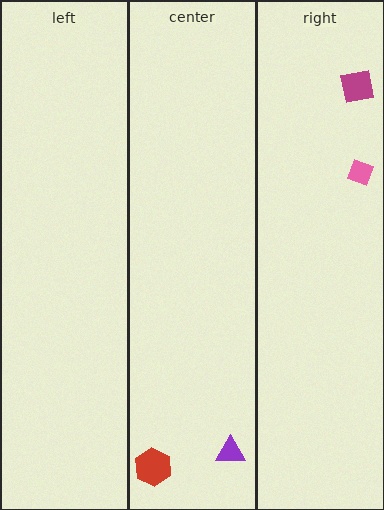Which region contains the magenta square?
The right region.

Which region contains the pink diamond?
The right region.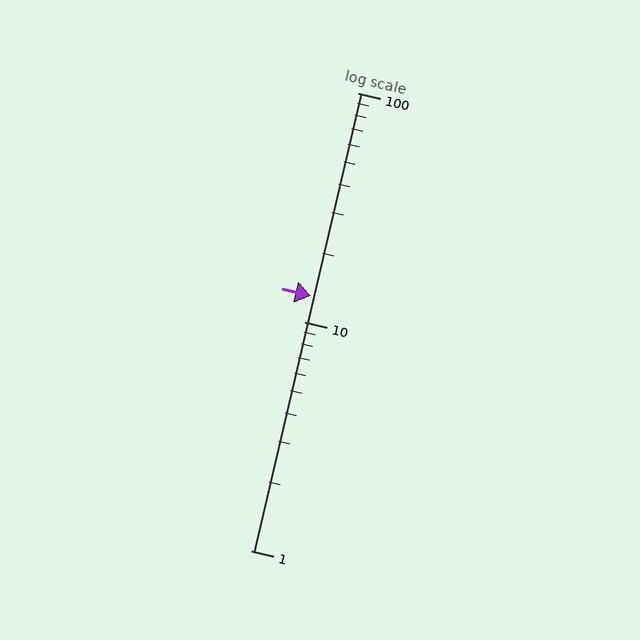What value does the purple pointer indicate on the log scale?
The pointer indicates approximately 13.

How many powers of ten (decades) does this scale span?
The scale spans 2 decades, from 1 to 100.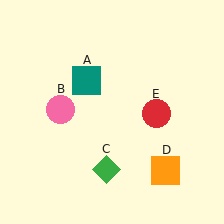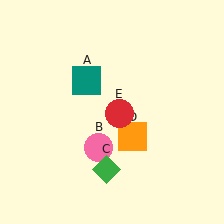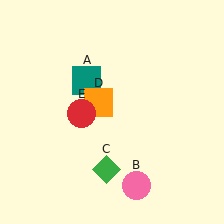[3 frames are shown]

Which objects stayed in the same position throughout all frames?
Teal square (object A) and green diamond (object C) remained stationary.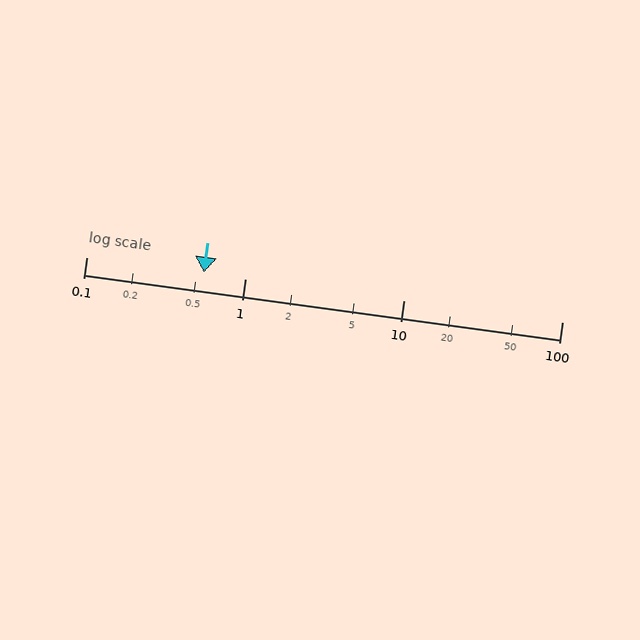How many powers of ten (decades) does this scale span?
The scale spans 3 decades, from 0.1 to 100.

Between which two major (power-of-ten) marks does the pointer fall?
The pointer is between 0.1 and 1.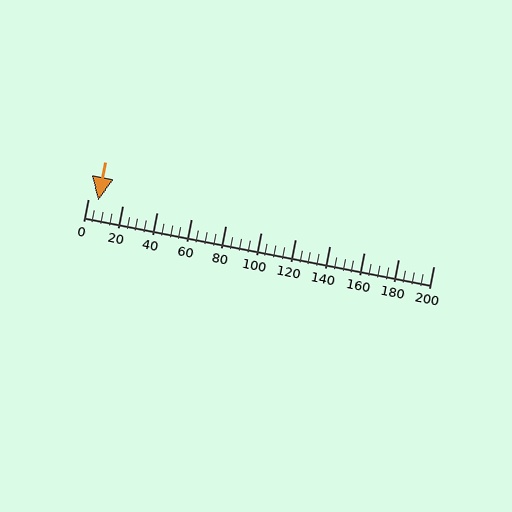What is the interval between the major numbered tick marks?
The major tick marks are spaced 20 units apart.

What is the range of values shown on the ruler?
The ruler shows values from 0 to 200.